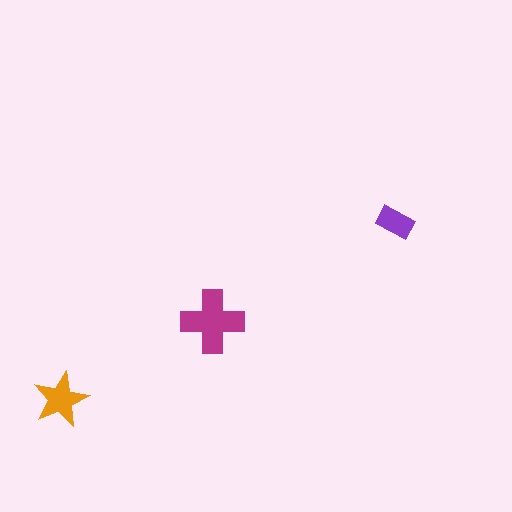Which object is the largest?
The magenta cross.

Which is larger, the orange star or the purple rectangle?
The orange star.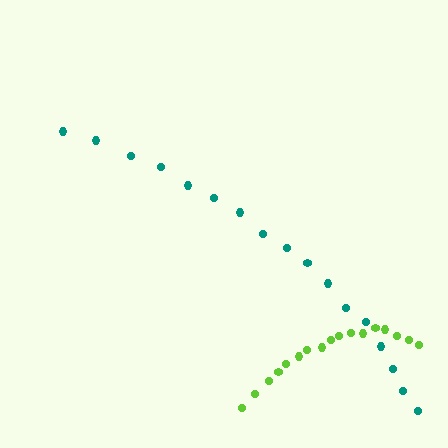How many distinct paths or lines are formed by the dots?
There are 2 distinct paths.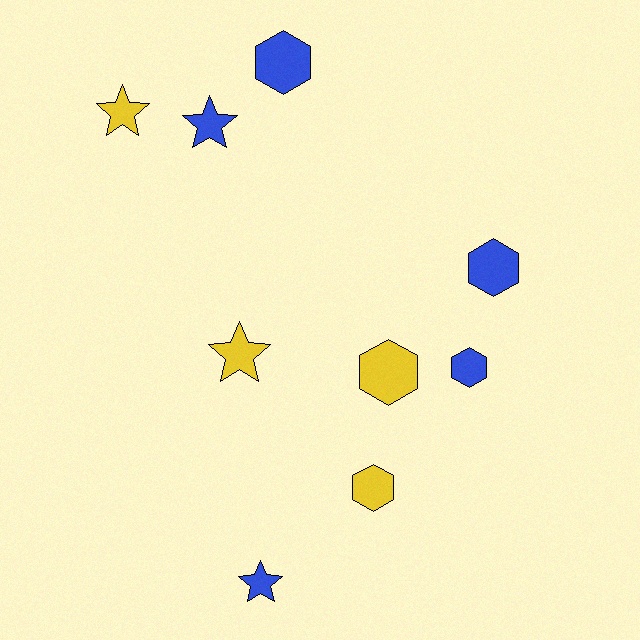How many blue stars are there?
There are 2 blue stars.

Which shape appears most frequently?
Hexagon, with 5 objects.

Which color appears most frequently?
Blue, with 5 objects.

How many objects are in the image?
There are 9 objects.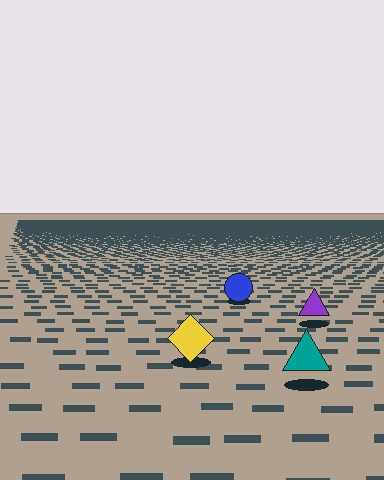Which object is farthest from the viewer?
The blue circle is farthest from the viewer. It appears smaller and the ground texture around it is denser.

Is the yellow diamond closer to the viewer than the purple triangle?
Yes. The yellow diamond is closer — you can tell from the texture gradient: the ground texture is coarser near it.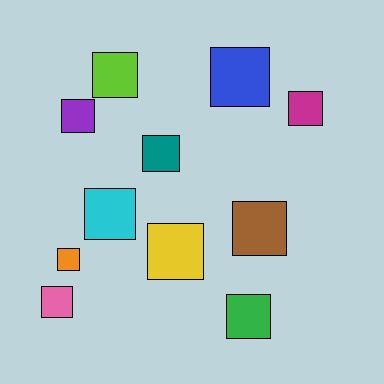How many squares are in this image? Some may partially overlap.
There are 11 squares.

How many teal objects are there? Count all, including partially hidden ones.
There is 1 teal object.